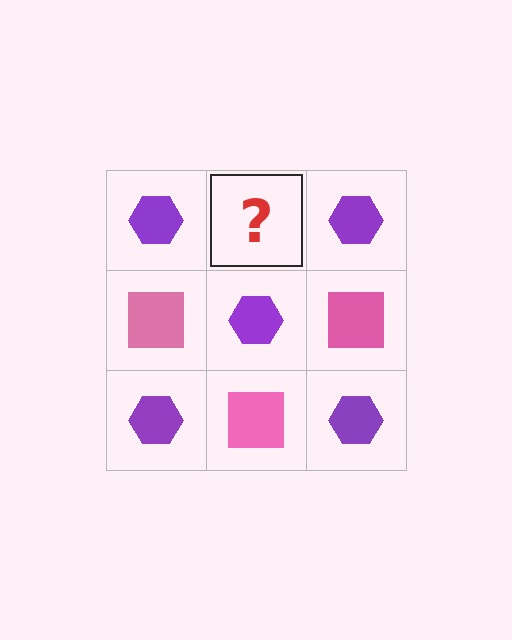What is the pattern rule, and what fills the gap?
The rule is that it alternates purple hexagon and pink square in a checkerboard pattern. The gap should be filled with a pink square.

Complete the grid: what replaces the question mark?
The question mark should be replaced with a pink square.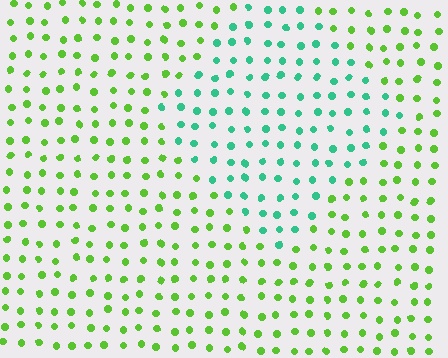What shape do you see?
I see a diamond.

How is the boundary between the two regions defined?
The boundary is defined purely by a slight shift in hue (about 54 degrees). Spacing, size, and orientation are identical on both sides.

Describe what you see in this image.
The image is filled with small lime elements in a uniform arrangement. A diamond-shaped region is visible where the elements are tinted to a slightly different hue, forming a subtle color boundary.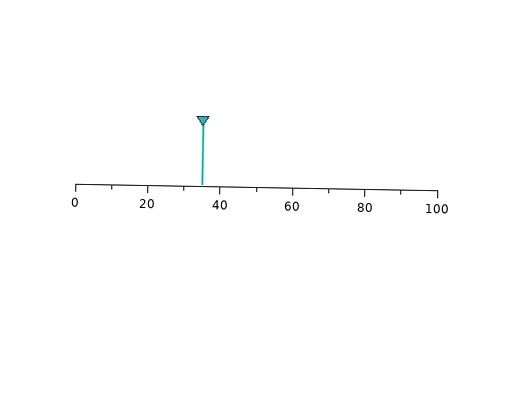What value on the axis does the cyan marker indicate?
The marker indicates approximately 35.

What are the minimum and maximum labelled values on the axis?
The axis runs from 0 to 100.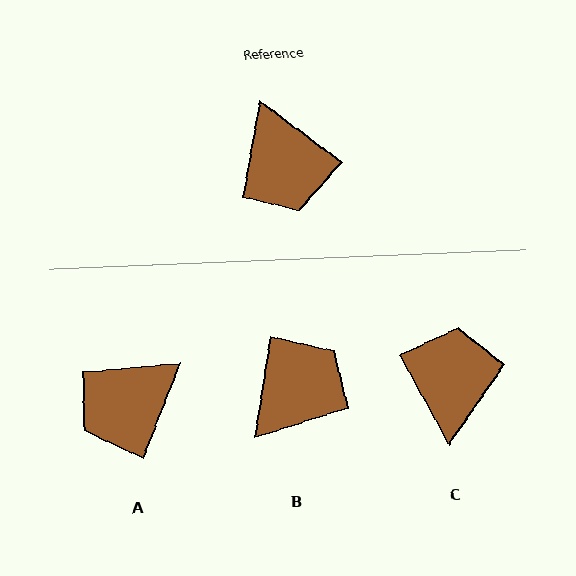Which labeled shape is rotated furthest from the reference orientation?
C, about 156 degrees away.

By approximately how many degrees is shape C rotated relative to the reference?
Approximately 156 degrees counter-clockwise.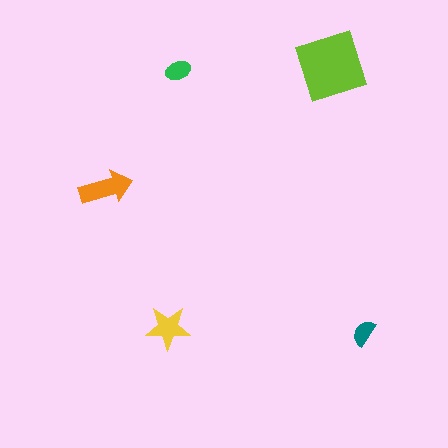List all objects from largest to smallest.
The lime diamond, the orange arrow, the yellow star, the green ellipse, the teal semicircle.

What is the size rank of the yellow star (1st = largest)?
3rd.